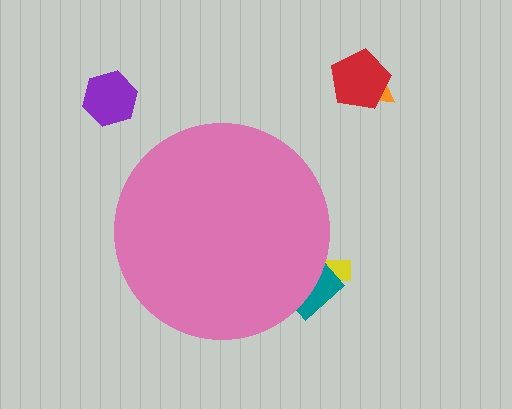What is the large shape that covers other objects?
A pink circle.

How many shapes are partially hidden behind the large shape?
2 shapes are partially hidden.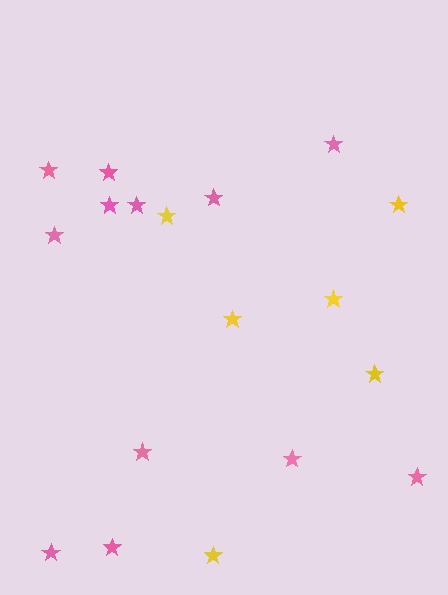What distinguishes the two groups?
There are 2 groups: one group of pink stars (12) and one group of yellow stars (6).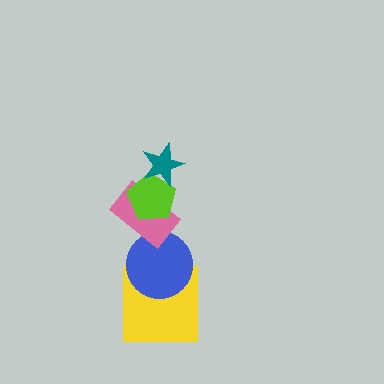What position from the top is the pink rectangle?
The pink rectangle is 3rd from the top.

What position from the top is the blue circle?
The blue circle is 4th from the top.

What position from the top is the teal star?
The teal star is 1st from the top.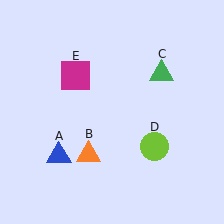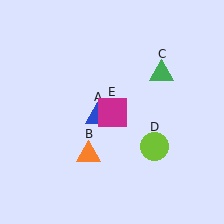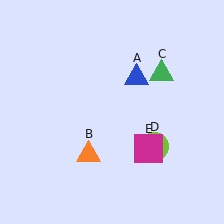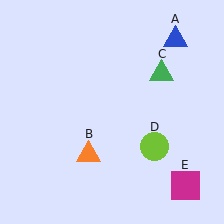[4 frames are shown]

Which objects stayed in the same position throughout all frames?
Orange triangle (object B) and green triangle (object C) and lime circle (object D) remained stationary.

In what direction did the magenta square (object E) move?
The magenta square (object E) moved down and to the right.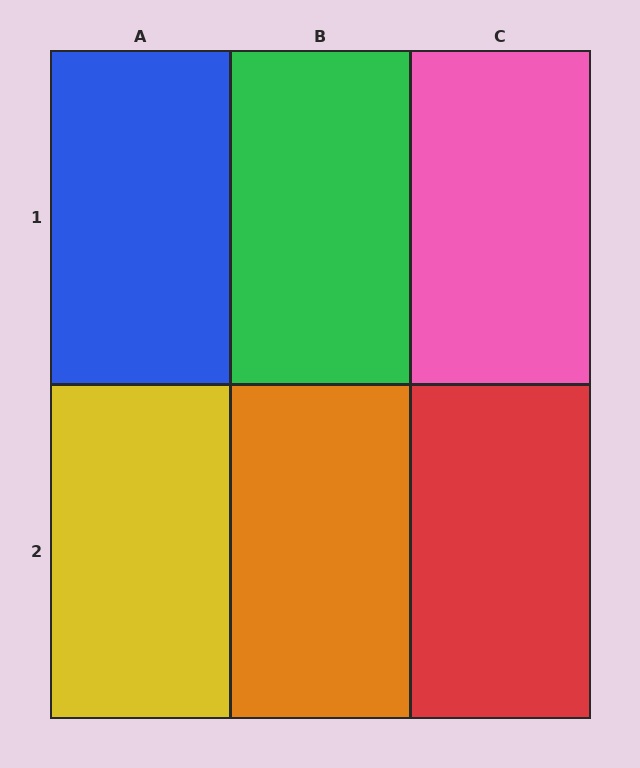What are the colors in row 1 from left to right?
Blue, green, pink.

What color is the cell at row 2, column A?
Yellow.